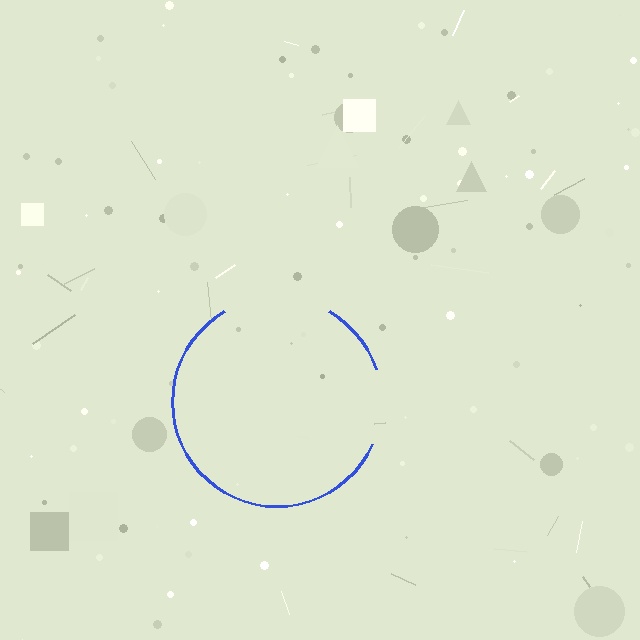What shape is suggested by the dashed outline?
The dashed outline suggests a circle.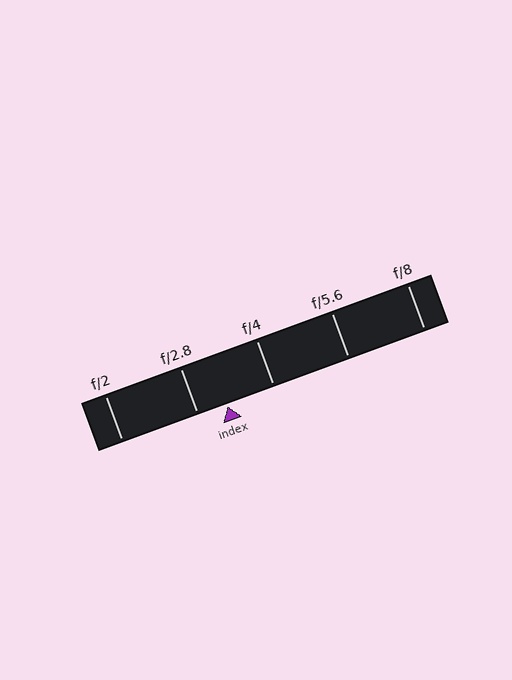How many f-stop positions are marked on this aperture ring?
There are 5 f-stop positions marked.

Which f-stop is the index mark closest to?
The index mark is closest to f/2.8.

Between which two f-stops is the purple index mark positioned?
The index mark is between f/2.8 and f/4.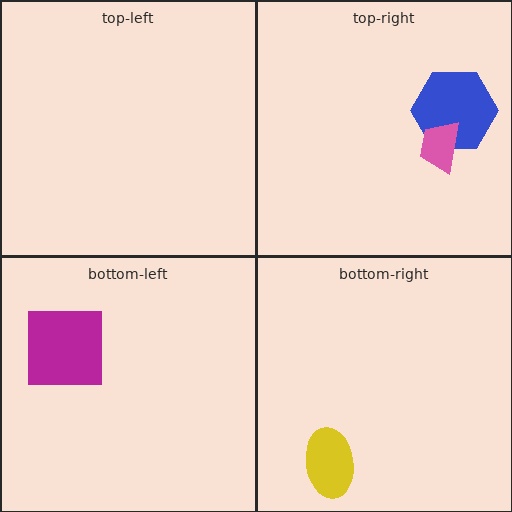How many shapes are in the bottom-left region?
1.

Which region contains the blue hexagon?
The top-right region.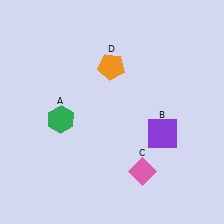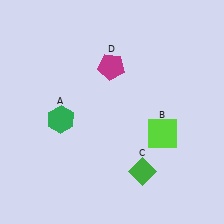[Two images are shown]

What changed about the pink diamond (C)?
In Image 1, C is pink. In Image 2, it changed to green.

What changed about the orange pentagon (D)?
In Image 1, D is orange. In Image 2, it changed to magenta.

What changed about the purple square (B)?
In Image 1, B is purple. In Image 2, it changed to lime.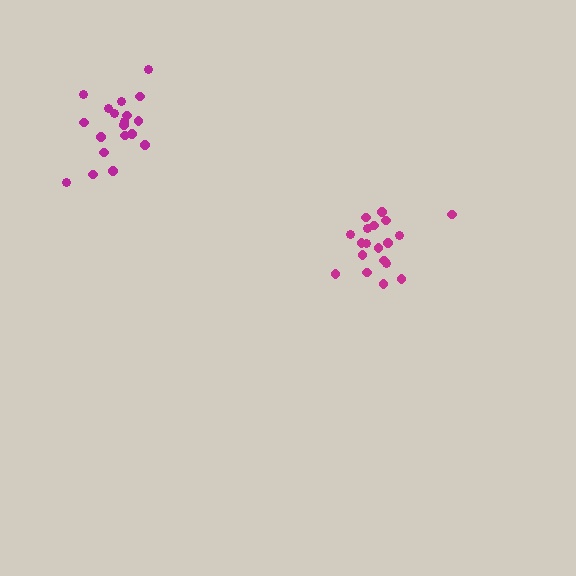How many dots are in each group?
Group 1: 19 dots, Group 2: 19 dots (38 total).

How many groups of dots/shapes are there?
There are 2 groups.